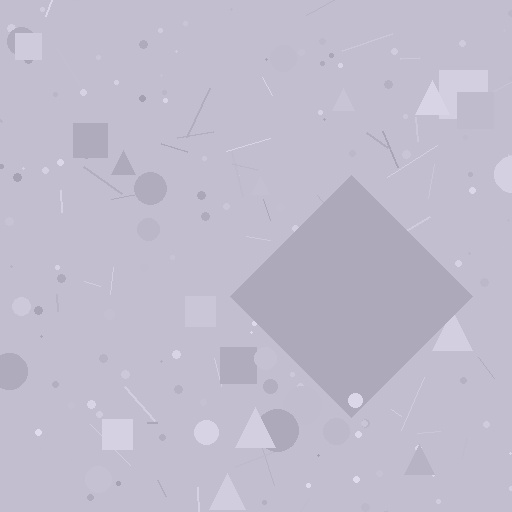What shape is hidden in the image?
A diamond is hidden in the image.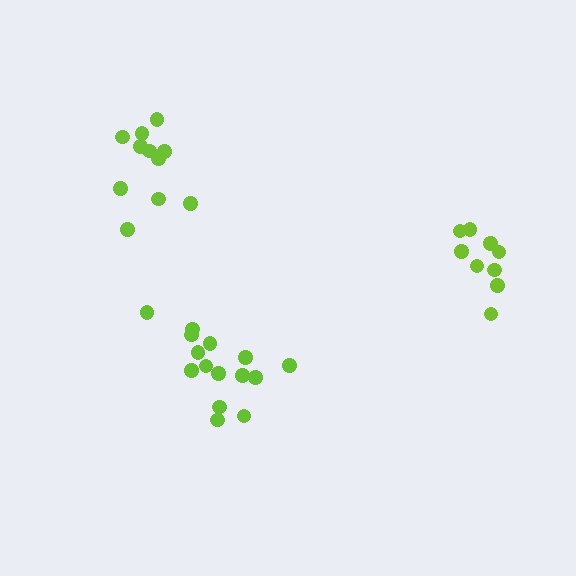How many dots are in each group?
Group 1: 15 dots, Group 2: 9 dots, Group 3: 11 dots (35 total).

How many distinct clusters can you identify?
There are 3 distinct clusters.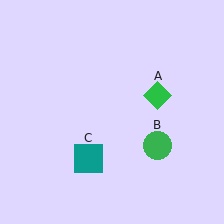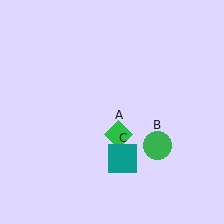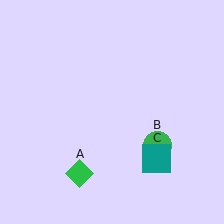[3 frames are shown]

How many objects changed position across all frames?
2 objects changed position: green diamond (object A), teal square (object C).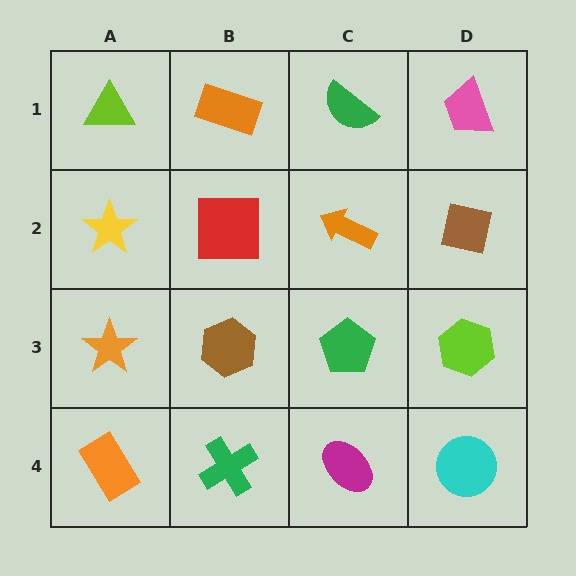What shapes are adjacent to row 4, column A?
An orange star (row 3, column A), a green cross (row 4, column B).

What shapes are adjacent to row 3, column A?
A yellow star (row 2, column A), an orange rectangle (row 4, column A), a brown hexagon (row 3, column B).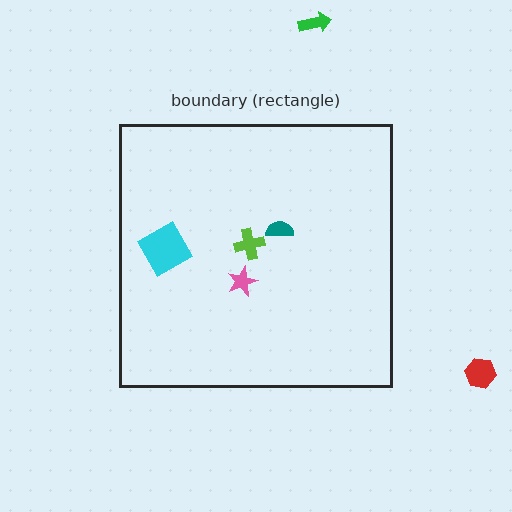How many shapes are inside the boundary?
4 inside, 2 outside.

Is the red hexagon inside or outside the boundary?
Outside.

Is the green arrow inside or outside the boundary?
Outside.